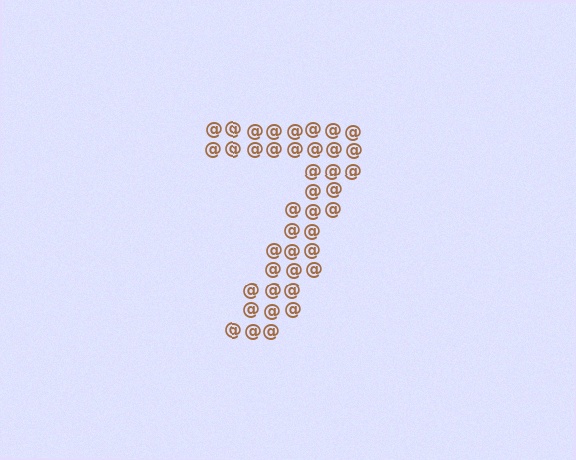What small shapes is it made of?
It is made of small at signs.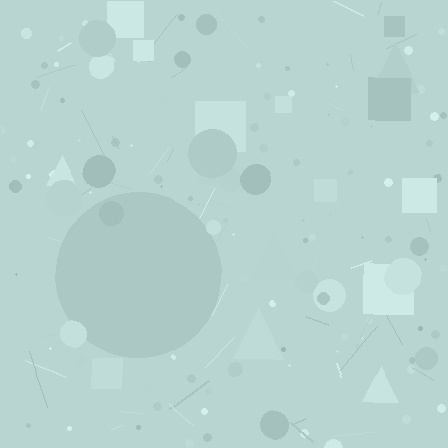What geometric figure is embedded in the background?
A circle is embedded in the background.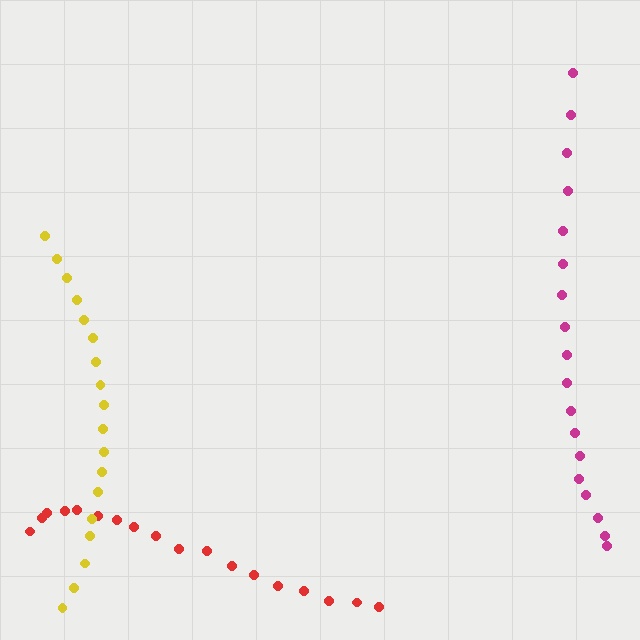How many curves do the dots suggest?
There are 3 distinct paths.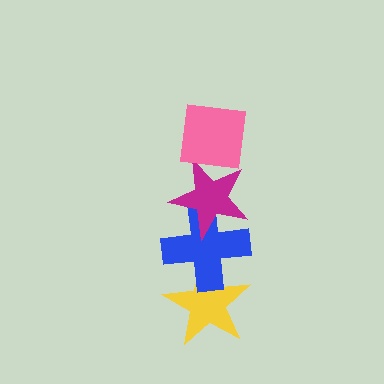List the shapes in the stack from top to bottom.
From top to bottom: the pink square, the magenta star, the blue cross, the yellow star.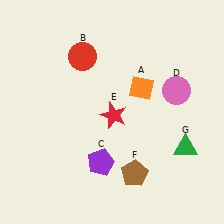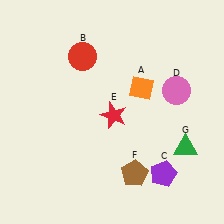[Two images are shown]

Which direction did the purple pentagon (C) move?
The purple pentagon (C) moved right.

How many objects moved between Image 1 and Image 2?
1 object moved between the two images.